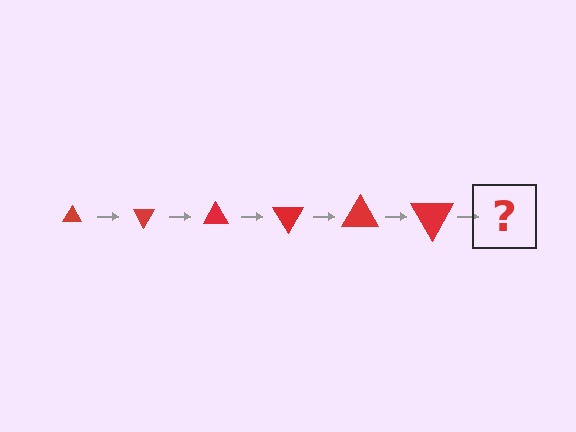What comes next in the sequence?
The next element should be a triangle, larger than the previous one and rotated 360 degrees from the start.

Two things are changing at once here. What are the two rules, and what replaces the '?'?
The two rules are that the triangle grows larger each step and it rotates 60 degrees each step. The '?' should be a triangle, larger than the previous one and rotated 360 degrees from the start.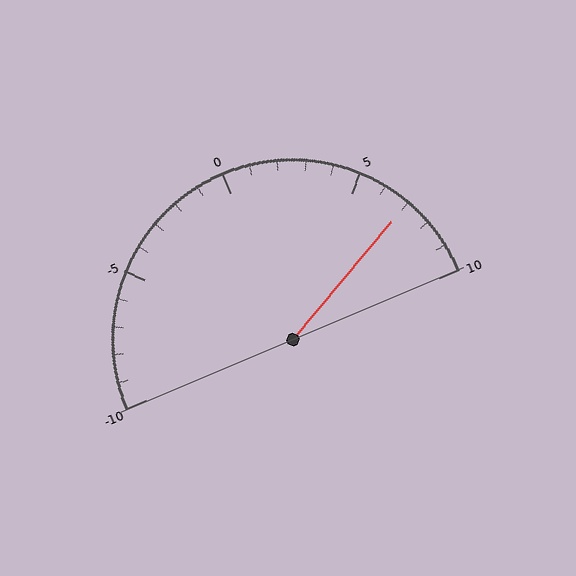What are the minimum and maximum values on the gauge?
The gauge ranges from -10 to 10.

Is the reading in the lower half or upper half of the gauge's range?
The reading is in the upper half of the range (-10 to 10).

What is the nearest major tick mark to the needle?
The nearest major tick mark is 5.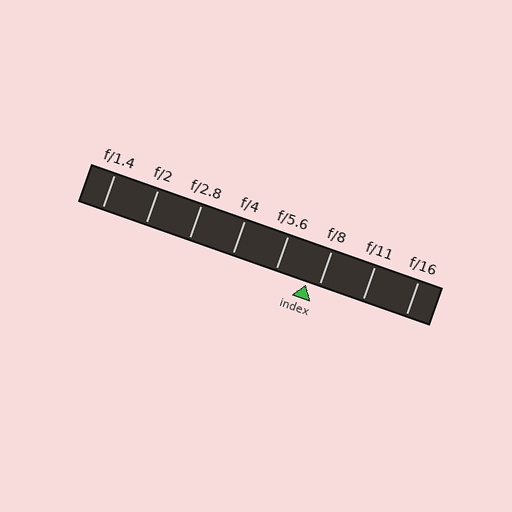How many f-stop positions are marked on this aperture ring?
There are 8 f-stop positions marked.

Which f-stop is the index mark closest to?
The index mark is closest to f/8.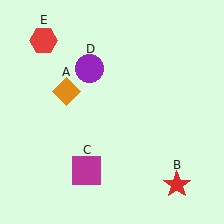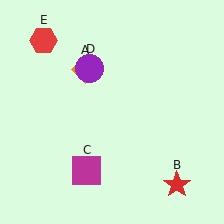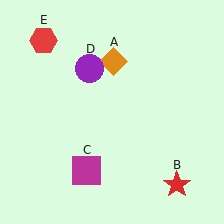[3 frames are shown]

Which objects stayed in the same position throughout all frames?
Red star (object B) and magenta square (object C) and purple circle (object D) and red hexagon (object E) remained stationary.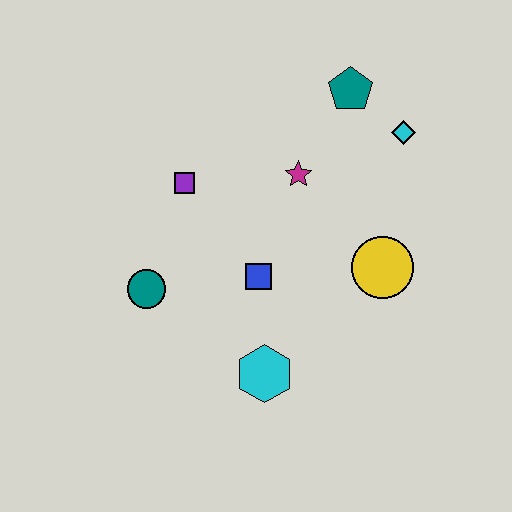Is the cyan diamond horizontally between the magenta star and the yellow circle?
No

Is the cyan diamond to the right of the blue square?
Yes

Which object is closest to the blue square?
The cyan hexagon is closest to the blue square.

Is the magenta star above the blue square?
Yes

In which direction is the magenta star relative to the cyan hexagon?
The magenta star is above the cyan hexagon.